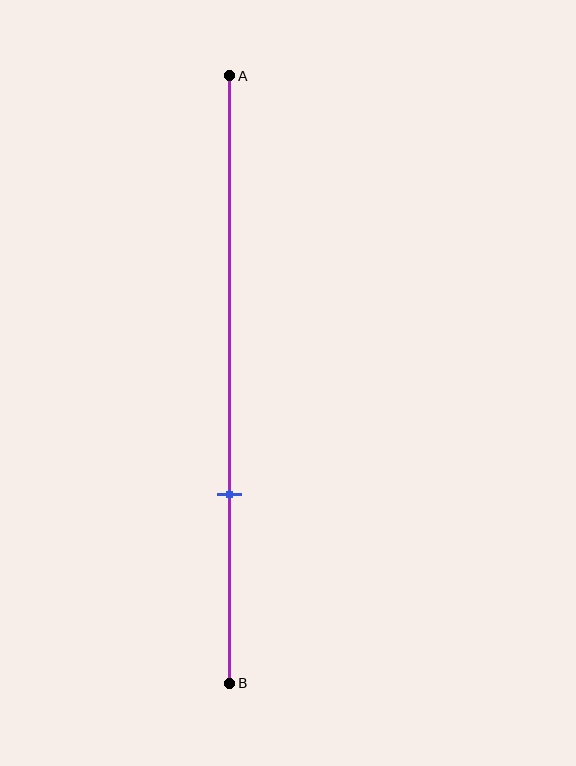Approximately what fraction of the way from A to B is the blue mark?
The blue mark is approximately 70% of the way from A to B.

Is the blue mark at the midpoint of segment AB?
No, the mark is at about 70% from A, not at the 50% midpoint.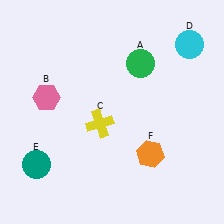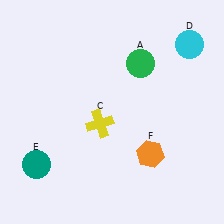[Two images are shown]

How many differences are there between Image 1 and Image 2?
There is 1 difference between the two images.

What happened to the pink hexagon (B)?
The pink hexagon (B) was removed in Image 2. It was in the top-left area of Image 1.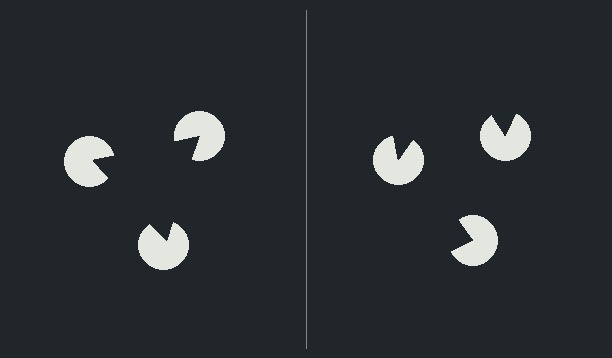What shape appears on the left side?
An illusory triangle.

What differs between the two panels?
The pac-man discs are positioned identically on both sides; only the wedge orientations differ. On the left they align to a triangle; on the right they are misaligned.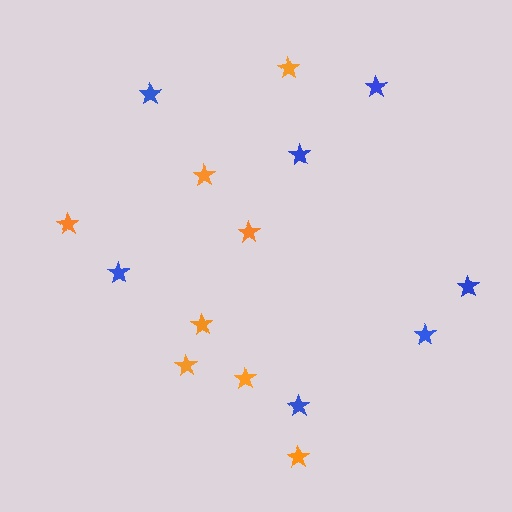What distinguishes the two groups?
There are 2 groups: one group of blue stars (7) and one group of orange stars (8).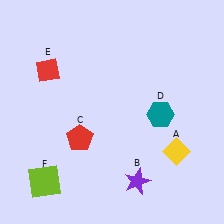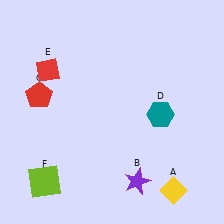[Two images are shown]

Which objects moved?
The objects that moved are: the yellow diamond (A), the red pentagon (C).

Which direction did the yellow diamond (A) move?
The yellow diamond (A) moved down.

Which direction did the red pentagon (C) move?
The red pentagon (C) moved up.